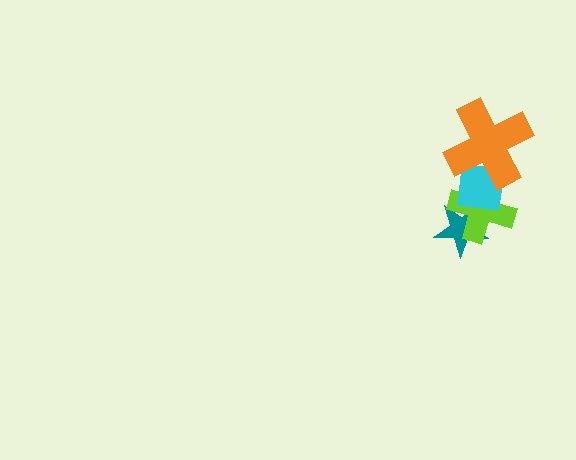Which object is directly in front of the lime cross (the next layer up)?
The cyan square is directly in front of the lime cross.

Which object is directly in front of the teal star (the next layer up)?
The lime cross is directly in front of the teal star.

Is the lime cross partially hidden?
Yes, it is partially covered by another shape.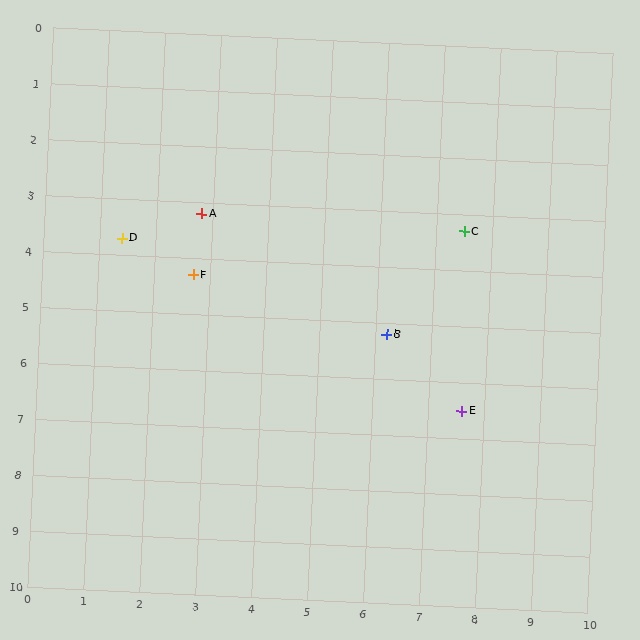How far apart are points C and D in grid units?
Points C and D are about 6.1 grid units apart.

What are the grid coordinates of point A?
Point A is at approximately (2.8, 3.2).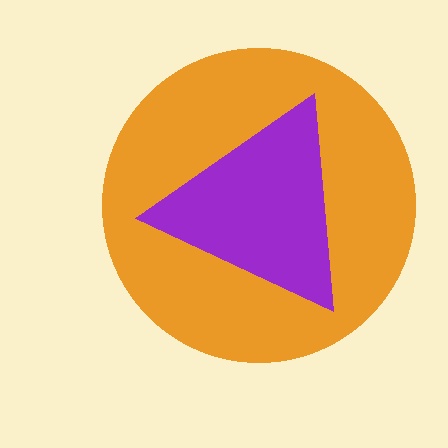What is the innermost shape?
The purple triangle.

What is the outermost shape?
The orange circle.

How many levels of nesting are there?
2.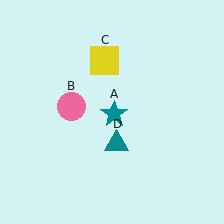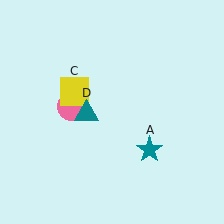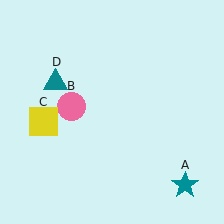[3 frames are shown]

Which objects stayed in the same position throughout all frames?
Pink circle (object B) remained stationary.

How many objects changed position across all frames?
3 objects changed position: teal star (object A), yellow square (object C), teal triangle (object D).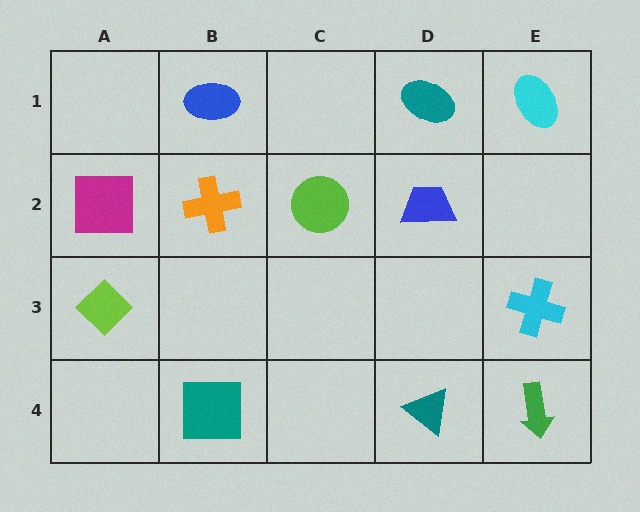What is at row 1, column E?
A cyan ellipse.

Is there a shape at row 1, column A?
No, that cell is empty.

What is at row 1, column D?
A teal ellipse.